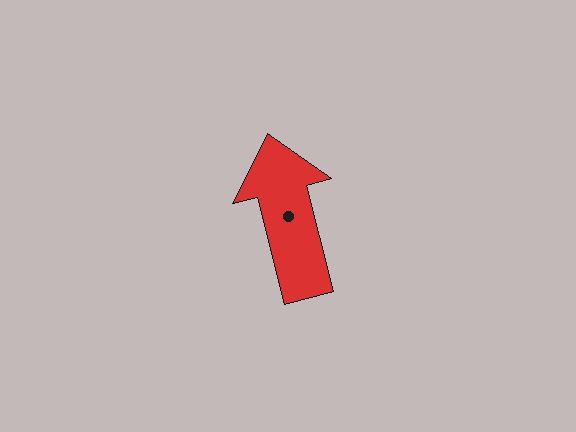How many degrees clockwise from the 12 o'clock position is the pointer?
Approximately 346 degrees.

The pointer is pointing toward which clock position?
Roughly 12 o'clock.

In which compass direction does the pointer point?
North.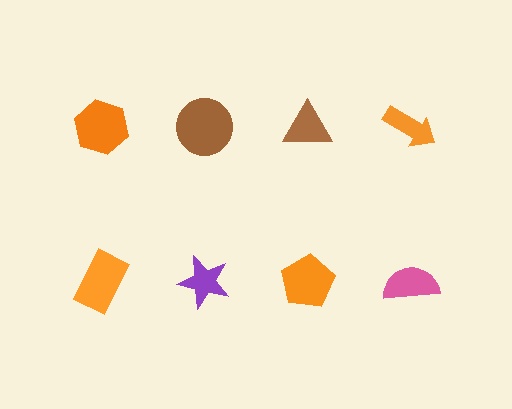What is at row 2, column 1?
An orange rectangle.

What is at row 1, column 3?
A brown triangle.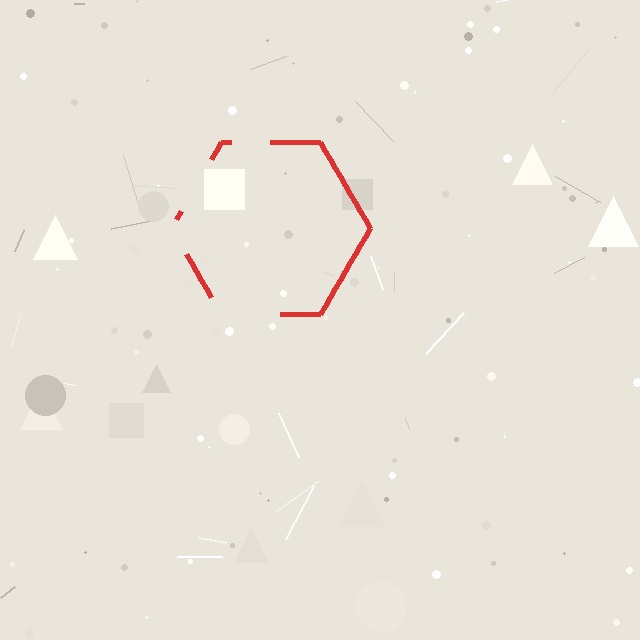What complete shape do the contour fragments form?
The contour fragments form a hexagon.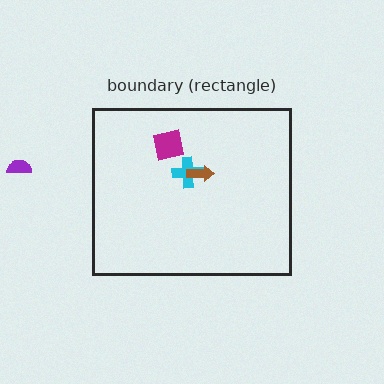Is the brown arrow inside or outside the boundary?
Inside.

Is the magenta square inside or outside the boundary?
Inside.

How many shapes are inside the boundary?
3 inside, 1 outside.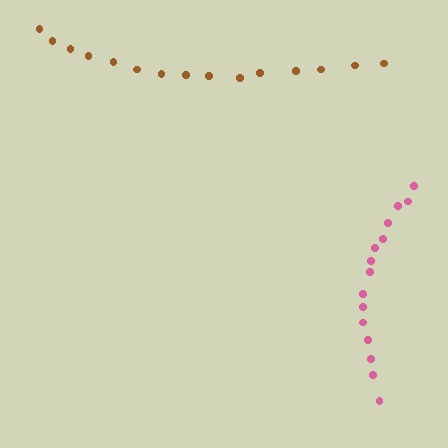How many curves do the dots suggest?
There are 2 distinct paths.